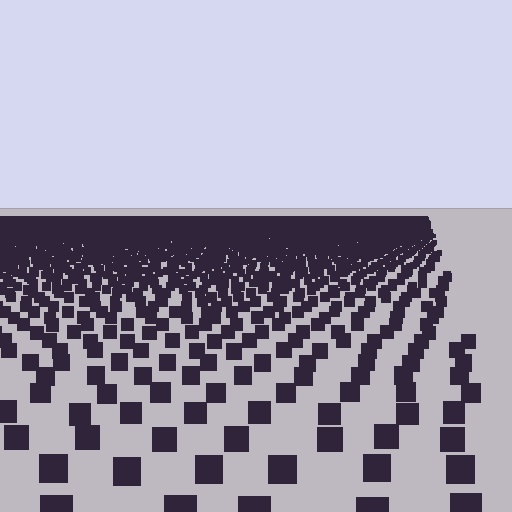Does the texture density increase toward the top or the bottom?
Density increases toward the top.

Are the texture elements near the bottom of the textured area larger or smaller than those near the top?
Larger. Near the bottom, elements are closer to the viewer and appear at a bigger on-screen size.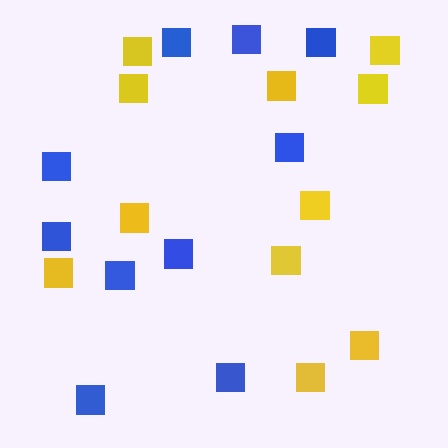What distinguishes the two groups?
There are 2 groups: one group of yellow squares (11) and one group of blue squares (10).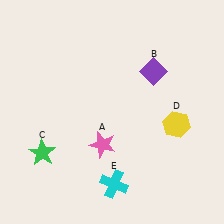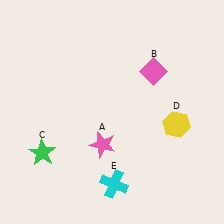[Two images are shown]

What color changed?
The diamond (B) changed from purple in Image 1 to pink in Image 2.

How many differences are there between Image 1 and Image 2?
There is 1 difference between the two images.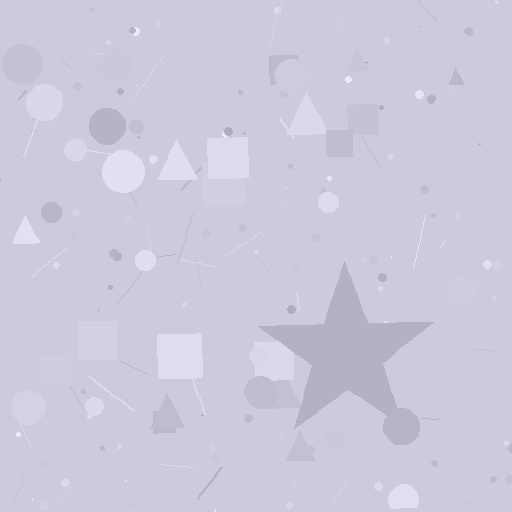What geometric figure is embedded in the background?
A star is embedded in the background.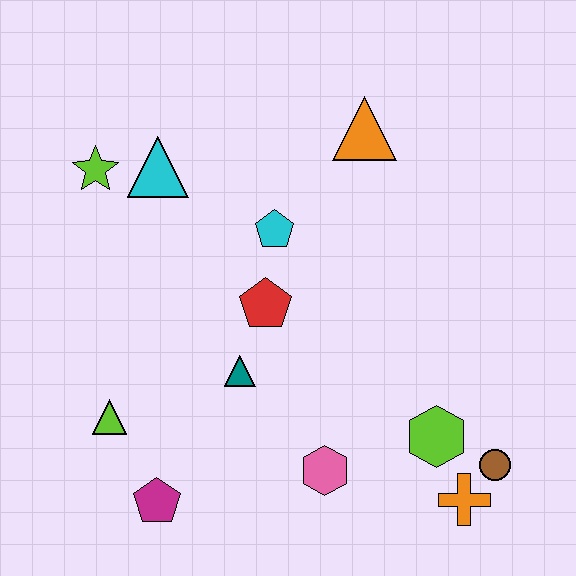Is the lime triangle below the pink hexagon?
No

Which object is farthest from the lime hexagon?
The lime star is farthest from the lime hexagon.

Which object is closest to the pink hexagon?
The lime hexagon is closest to the pink hexagon.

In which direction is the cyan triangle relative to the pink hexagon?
The cyan triangle is above the pink hexagon.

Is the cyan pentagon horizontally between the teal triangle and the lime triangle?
No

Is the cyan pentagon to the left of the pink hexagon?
Yes